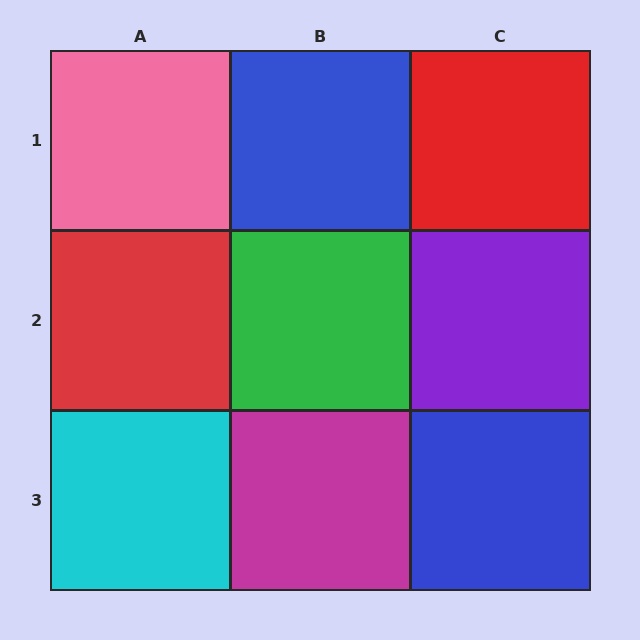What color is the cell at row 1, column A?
Pink.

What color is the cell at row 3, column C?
Blue.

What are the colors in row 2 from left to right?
Red, green, purple.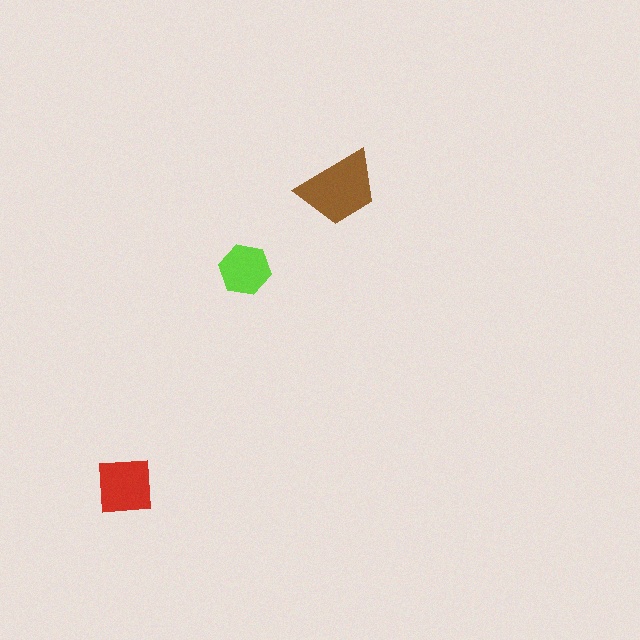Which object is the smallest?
The lime hexagon.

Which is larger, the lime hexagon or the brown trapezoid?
The brown trapezoid.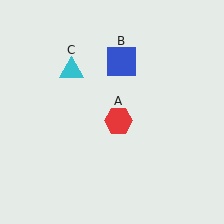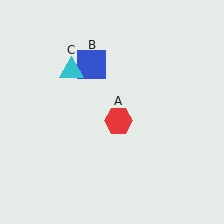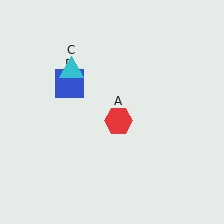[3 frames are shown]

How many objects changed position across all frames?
1 object changed position: blue square (object B).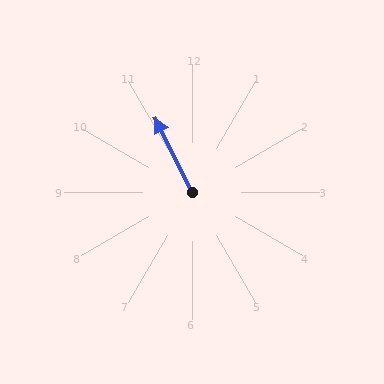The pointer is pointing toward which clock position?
Roughly 11 o'clock.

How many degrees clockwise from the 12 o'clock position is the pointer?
Approximately 333 degrees.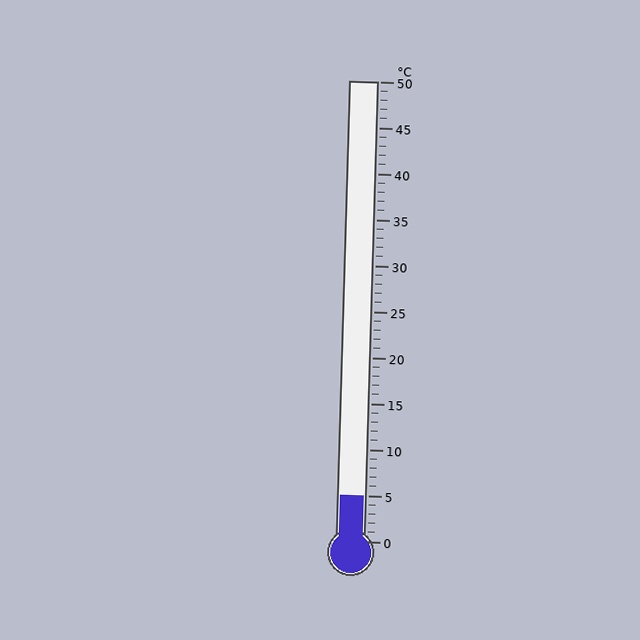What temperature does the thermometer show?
The thermometer shows approximately 5°C.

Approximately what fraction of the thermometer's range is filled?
The thermometer is filled to approximately 10% of its range.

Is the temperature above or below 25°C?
The temperature is below 25°C.